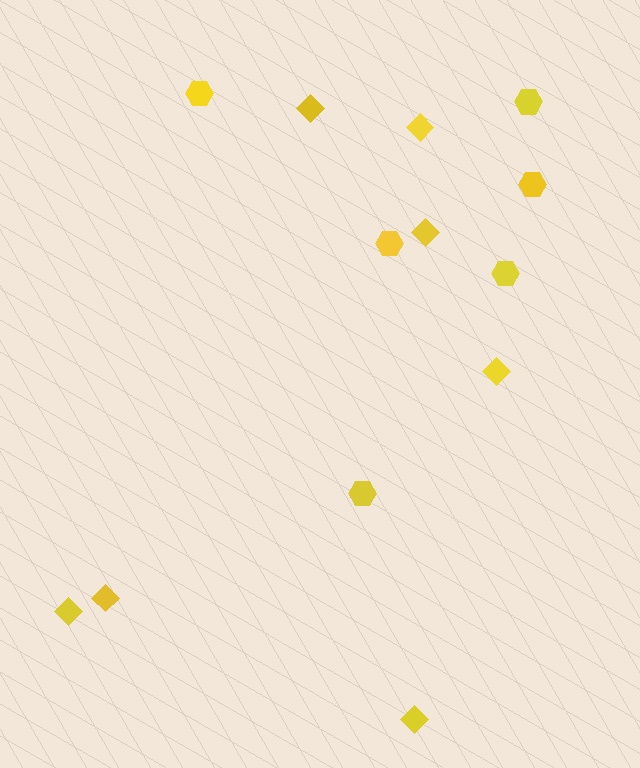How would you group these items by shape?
There are 2 groups: one group of diamonds (7) and one group of hexagons (6).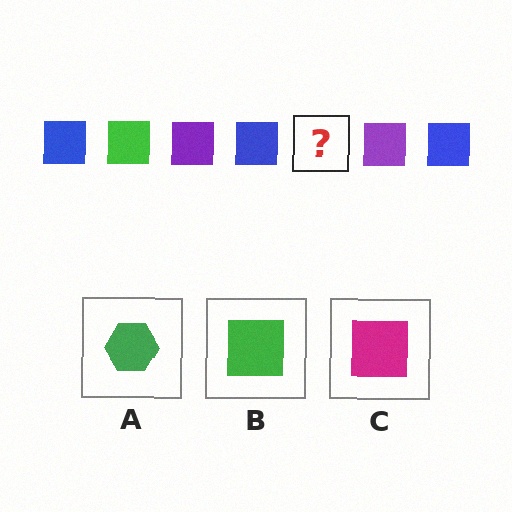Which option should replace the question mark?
Option B.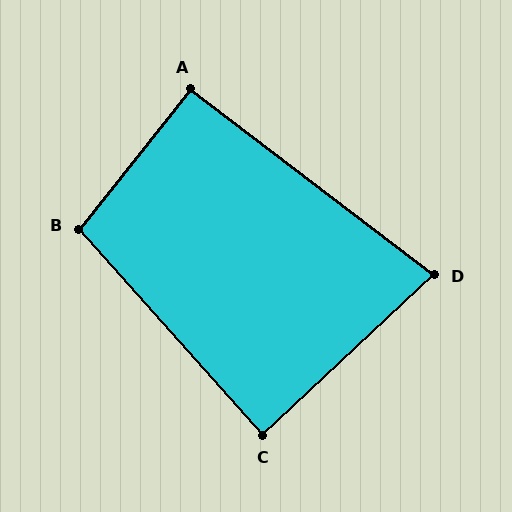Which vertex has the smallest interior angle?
D, at approximately 80 degrees.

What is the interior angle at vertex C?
Approximately 89 degrees (approximately right).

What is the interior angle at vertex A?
Approximately 91 degrees (approximately right).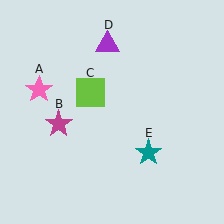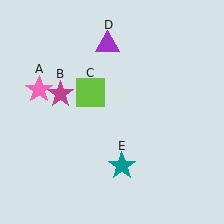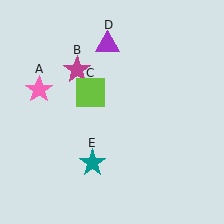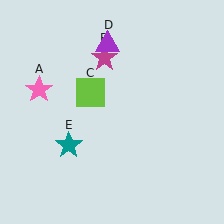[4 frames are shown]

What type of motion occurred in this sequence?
The magenta star (object B), teal star (object E) rotated clockwise around the center of the scene.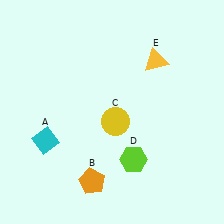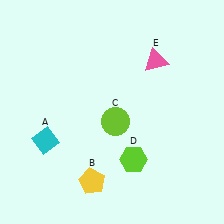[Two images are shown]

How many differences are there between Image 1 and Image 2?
There are 3 differences between the two images.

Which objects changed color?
B changed from orange to yellow. C changed from yellow to lime. E changed from yellow to pink.